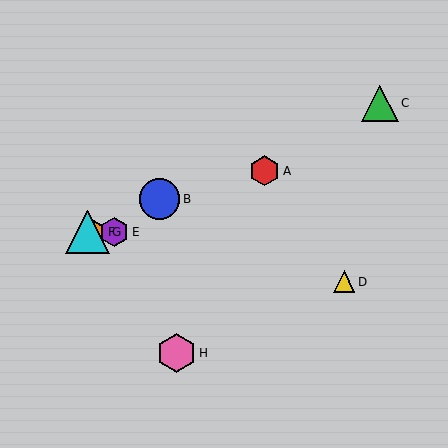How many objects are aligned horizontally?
3 objects (E, F, G) are aligned horizontally.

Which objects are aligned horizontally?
Objects E, F, G are aligned horizontally.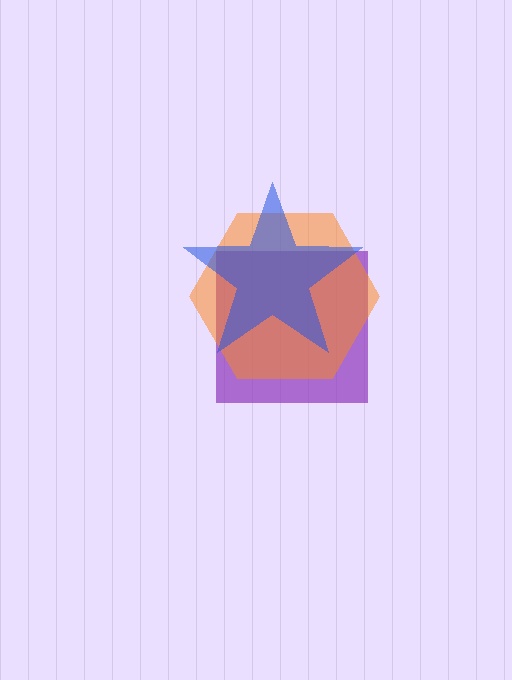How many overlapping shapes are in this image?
There are 3 overlapping shapes in the image.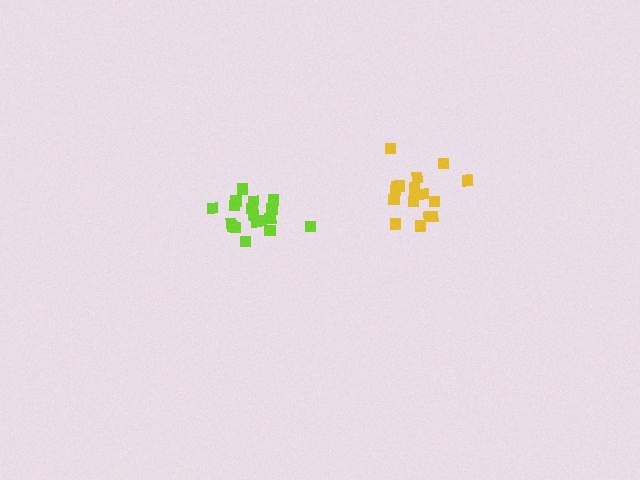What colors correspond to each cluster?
The clusters are colored: yellow, lime.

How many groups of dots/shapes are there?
There are 2 groups.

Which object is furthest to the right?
The yellow cluster is rightmost.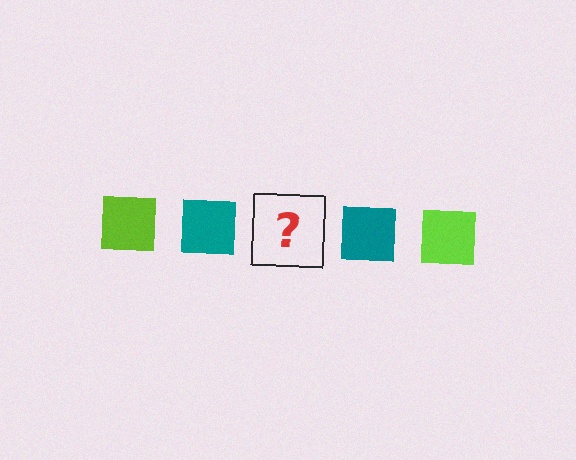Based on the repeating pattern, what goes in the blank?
The blank should be a lime square.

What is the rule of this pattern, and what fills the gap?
The rule is that the pattern cycles through lime, teal squares. The gap should be filled with a lime square.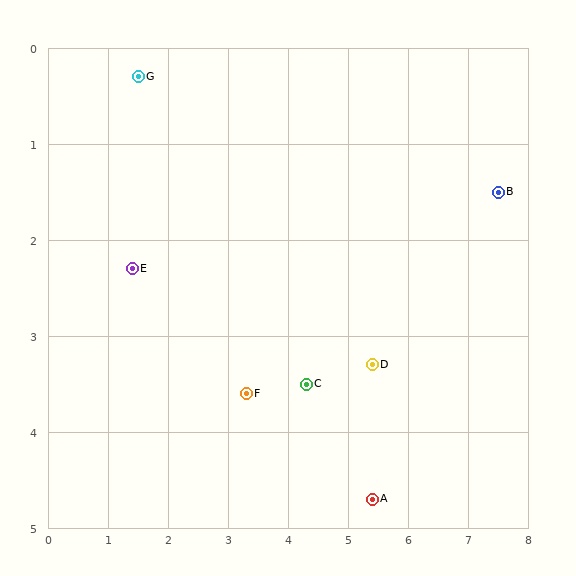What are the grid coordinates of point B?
Point B is at approximately (7.5, 1.5).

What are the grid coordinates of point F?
Point F is at approximately (3.3, 3.6).